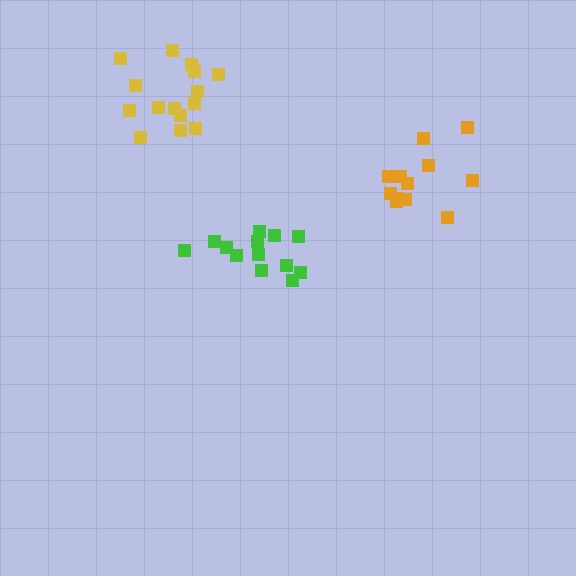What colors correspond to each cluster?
The clusters are colored: green, yellow, orange.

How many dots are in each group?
Group 1: 13 dots, Group 2: 15 dots, Group 3: 12 dots (40 total).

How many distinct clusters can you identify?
There are 3 distinct clusters.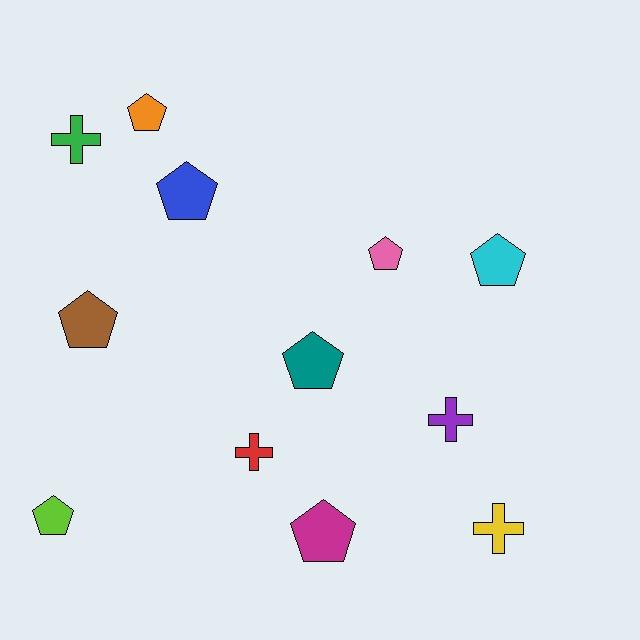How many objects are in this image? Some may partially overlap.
There are 12 objects.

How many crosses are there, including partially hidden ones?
There are 4 crosses.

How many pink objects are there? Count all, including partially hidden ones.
There is 1 pink object.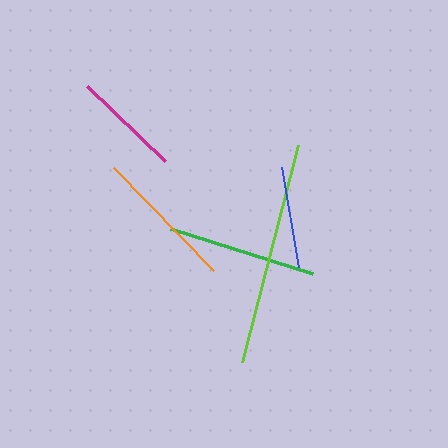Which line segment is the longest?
The lime line is the longest at approximately 225 pixels.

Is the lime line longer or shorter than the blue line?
The lime line is longer than the blue line.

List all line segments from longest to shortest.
From longest to shortest: lime, green, orange, magenta, blue.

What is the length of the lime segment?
The lime segment is approximately 225 pixels long.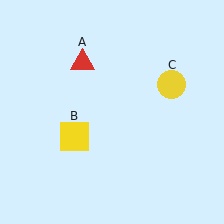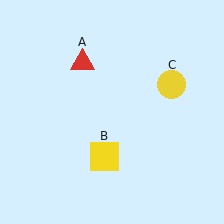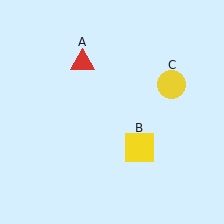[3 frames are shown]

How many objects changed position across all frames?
1 object changed position: yellow square (object B).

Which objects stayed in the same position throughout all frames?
Red triangle (object A) and yellow circle (object C) remained stationary.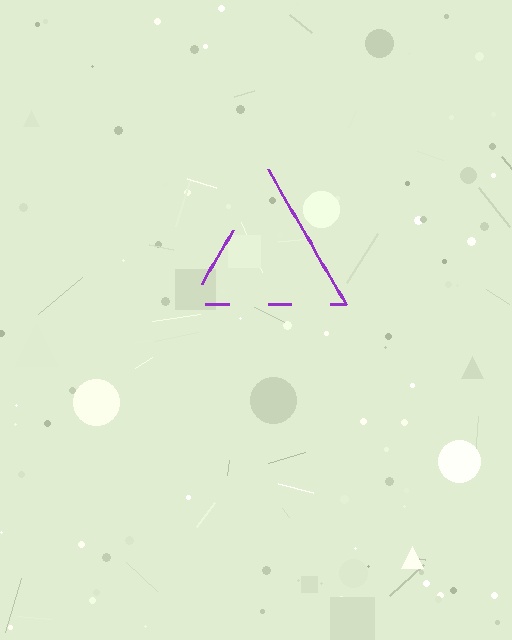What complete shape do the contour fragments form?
The contour fragments form a triangle.